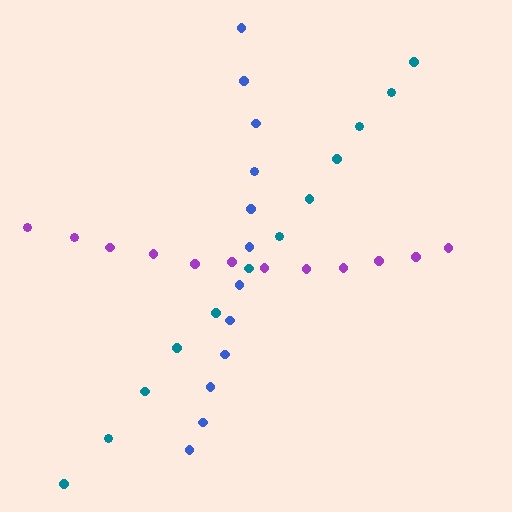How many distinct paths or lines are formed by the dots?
There are 3 distinct paths.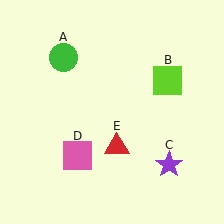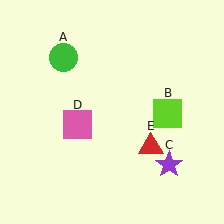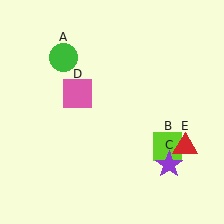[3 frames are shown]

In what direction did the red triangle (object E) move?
The red triangle (object E) moved right.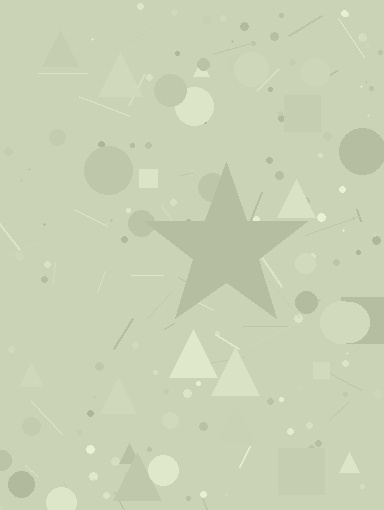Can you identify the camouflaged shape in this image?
The camouflaged shape is a star.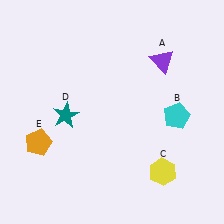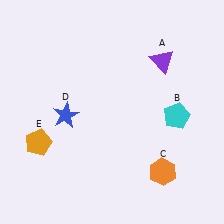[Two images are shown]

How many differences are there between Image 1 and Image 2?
There are 2 differences between the two images.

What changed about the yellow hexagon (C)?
In Image 1, C is yellow. In Image 2, it changed to orange.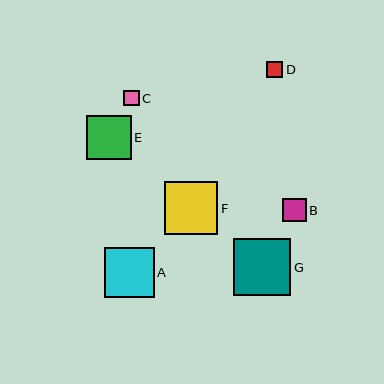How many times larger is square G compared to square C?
Square G is approximately 3.7 times the size of square C.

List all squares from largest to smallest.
From largest to smallest: G, F, A, E, B, D, C.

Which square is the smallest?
Square C is the smallest with a size of approximately 15 pixels.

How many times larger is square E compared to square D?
Square E is approximately 2.7 times the size of square D.